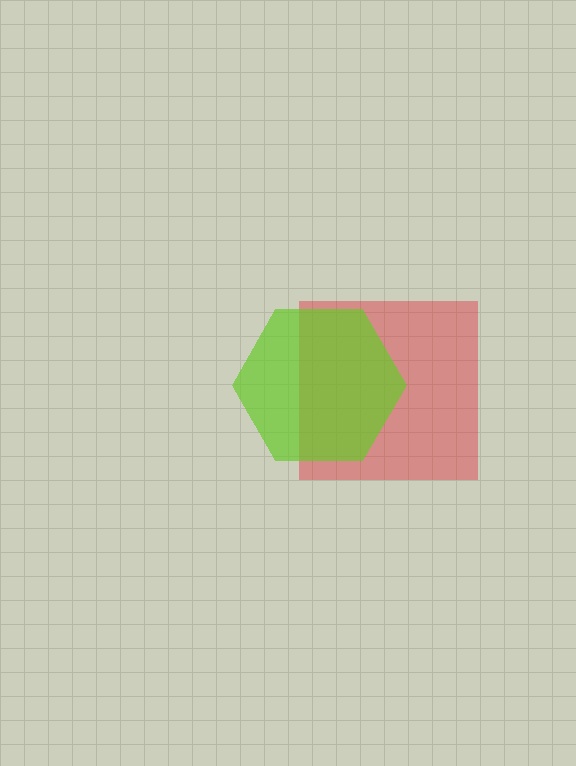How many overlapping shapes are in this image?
There are 2 overlapping shapes in the image.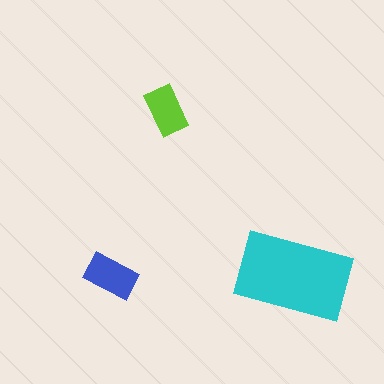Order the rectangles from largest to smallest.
the cyan one, the blue one, the lime one.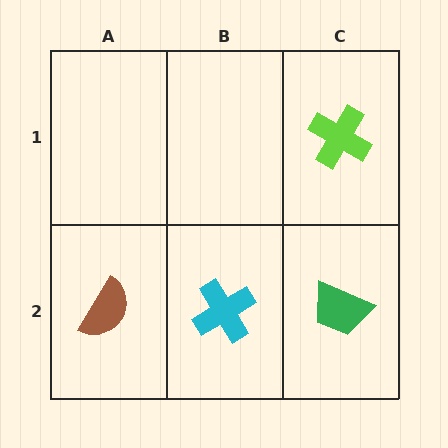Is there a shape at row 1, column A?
No, that cell is empty.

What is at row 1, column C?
A lime cross.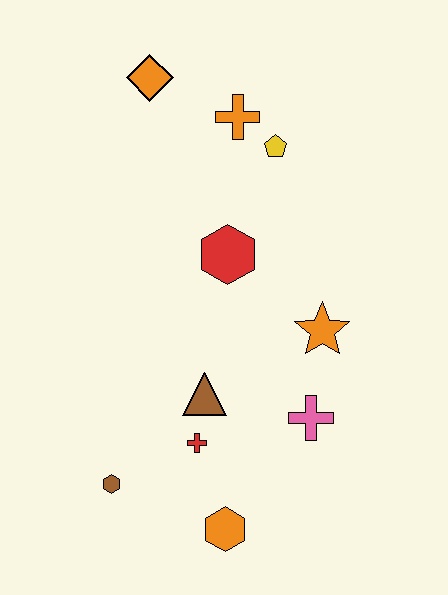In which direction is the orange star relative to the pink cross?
The orange star is above the pink cross.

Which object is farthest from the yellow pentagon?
The orange hexagon is farthest from the yellow pentagon.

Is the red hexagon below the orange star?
No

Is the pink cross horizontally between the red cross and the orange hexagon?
No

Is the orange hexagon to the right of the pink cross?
No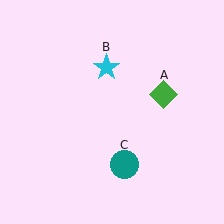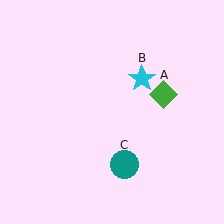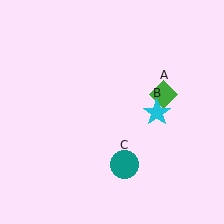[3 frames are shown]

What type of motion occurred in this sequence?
The cyan star (object B) rotated clockwise around the center of the scene.